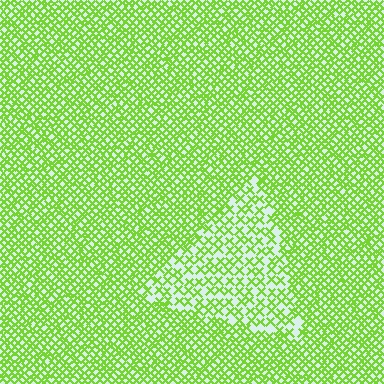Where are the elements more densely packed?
The elements are more densely packed outside the triangle boundary.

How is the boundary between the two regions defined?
The boundary is defined by a change in element density (approximately 1.9x ratio). All elements are the same color, size, and shape.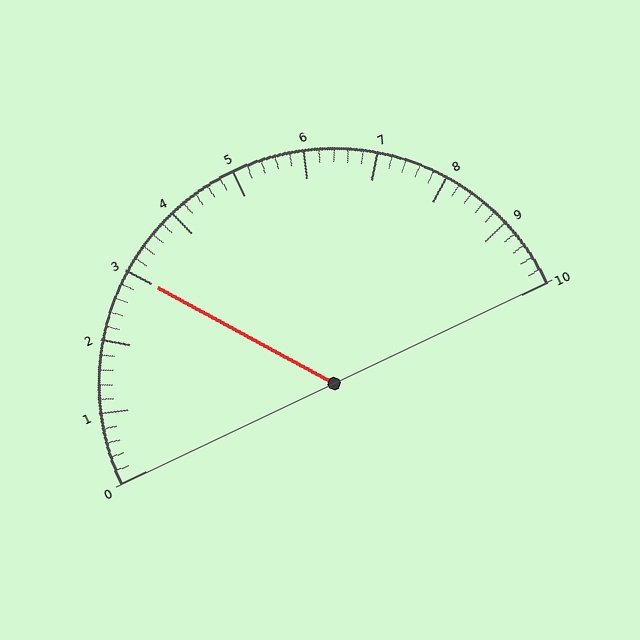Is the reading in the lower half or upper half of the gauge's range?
The reading is in the lower half of the range (0 to 10).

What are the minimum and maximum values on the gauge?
The gauge ranges from 0 to 10.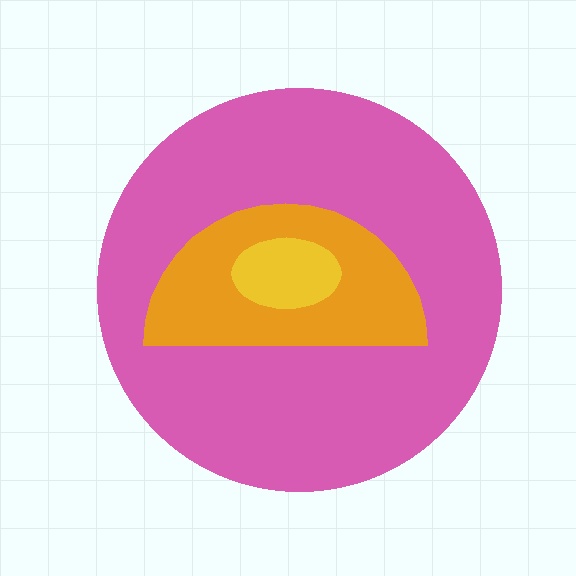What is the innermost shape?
The yellow ellipse.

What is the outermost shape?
The pink circle.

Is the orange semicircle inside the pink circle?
Yes.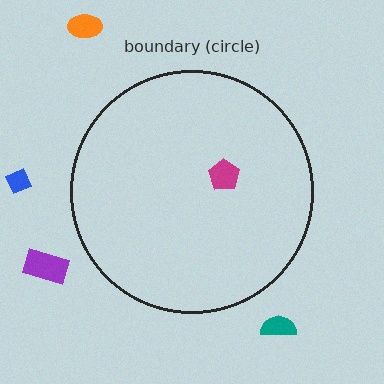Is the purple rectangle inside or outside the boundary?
Outside.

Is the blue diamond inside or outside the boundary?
Outside.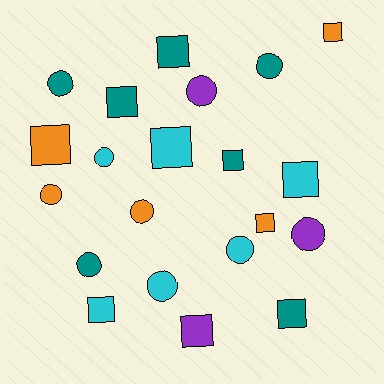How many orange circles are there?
There are 2 orange circles.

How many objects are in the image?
There are 21 objects.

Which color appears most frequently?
Teal, with 7 objects.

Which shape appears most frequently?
Square, with 11 objects.